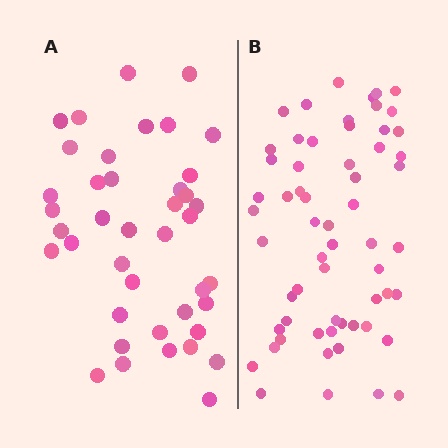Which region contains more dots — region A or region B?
Region B (the right region) has more dots.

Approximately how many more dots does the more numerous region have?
Region B has approximately 20 more dots than region A.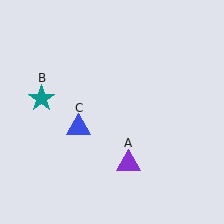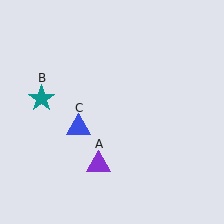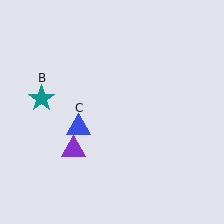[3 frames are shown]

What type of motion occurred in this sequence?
The purple triangle (object A) rotated clockwise around the center of the scene.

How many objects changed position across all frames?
1 object changed position: purple triangle (object A).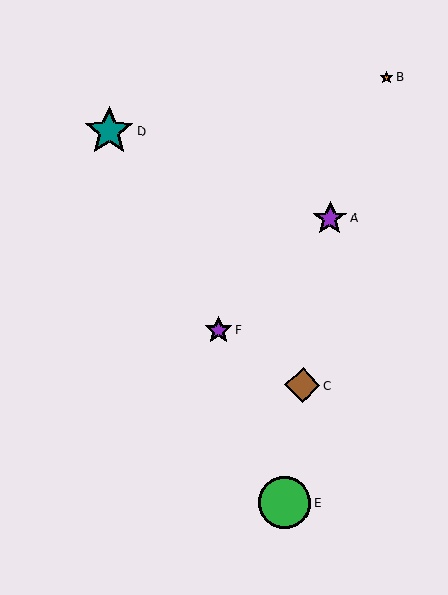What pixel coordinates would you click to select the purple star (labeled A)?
Click at (330, 218) to select the purple star A.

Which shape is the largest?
The green circle (labeled E) is the largest.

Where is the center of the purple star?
The center of the purple star is at (330, 218).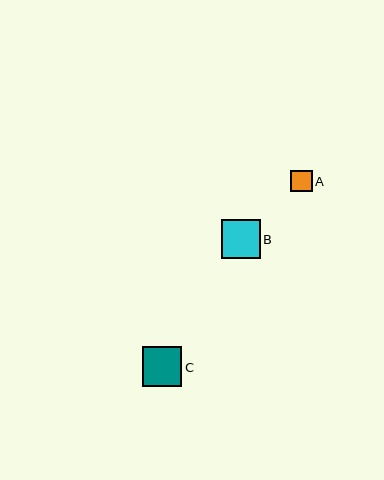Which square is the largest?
Square C is the largest with a size of approximately 40 pixels.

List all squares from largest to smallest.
From largest to smallest: C, B, A.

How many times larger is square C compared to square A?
Square C is approximately 1.8 times the size of square A.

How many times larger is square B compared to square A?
Square B is approximately 1.8 times the size of square A.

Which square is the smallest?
Square A is the smallest with a size of approximately 21 pixels.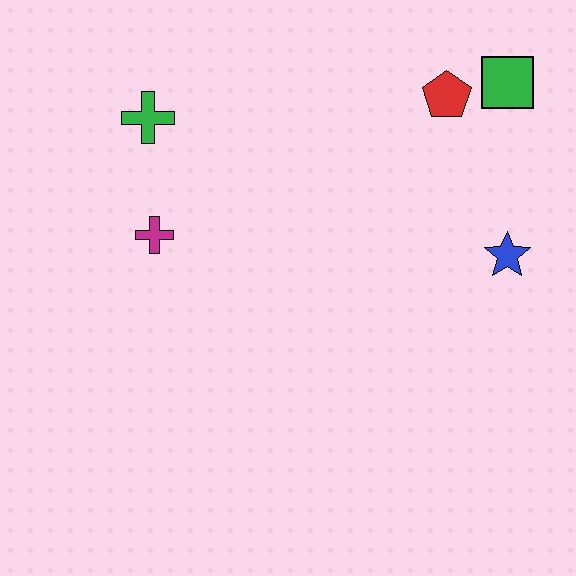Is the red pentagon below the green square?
Yes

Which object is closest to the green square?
The red pentagon is closest to the green square.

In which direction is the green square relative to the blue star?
The green square is above the blue star.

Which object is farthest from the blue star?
The green cross is farthest from the blue star.